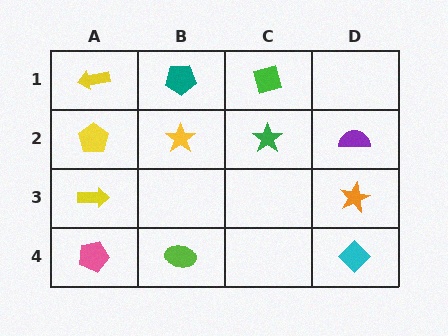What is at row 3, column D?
An orange star.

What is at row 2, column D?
A purple semicircle.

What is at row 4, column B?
A lime ellipse.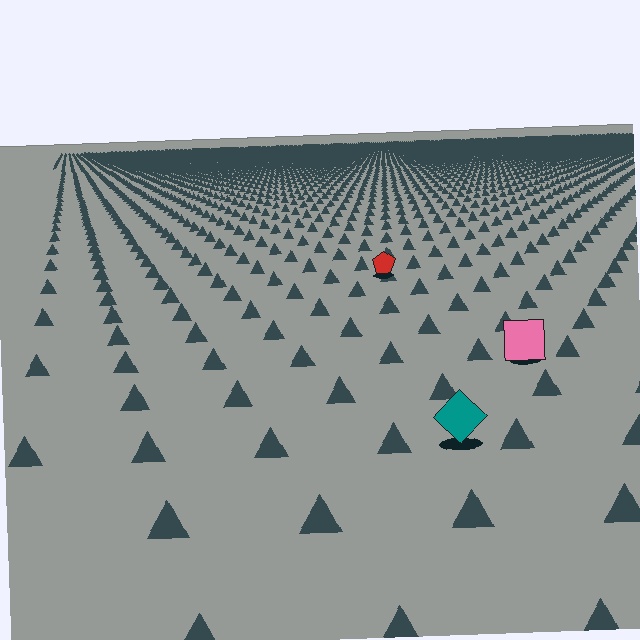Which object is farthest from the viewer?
The red pentagon is farthest from the viewer. It appears smaller and the ground texture around it is denser.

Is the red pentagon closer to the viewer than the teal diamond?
No. The teal diamond is closer — you can tell from the texture gradient: the ground texture is coarser near it.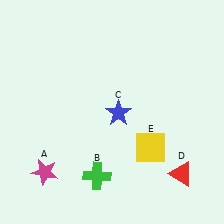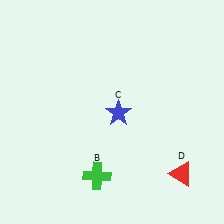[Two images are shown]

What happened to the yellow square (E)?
The yellow square (E) was removed in Image 2. It was in the bottom-right area of Image 1.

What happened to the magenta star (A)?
The magenta star (A) was removed in Image 2. It was in the bottom-left area of Image 1.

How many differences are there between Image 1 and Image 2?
There are 2 differences between the two images.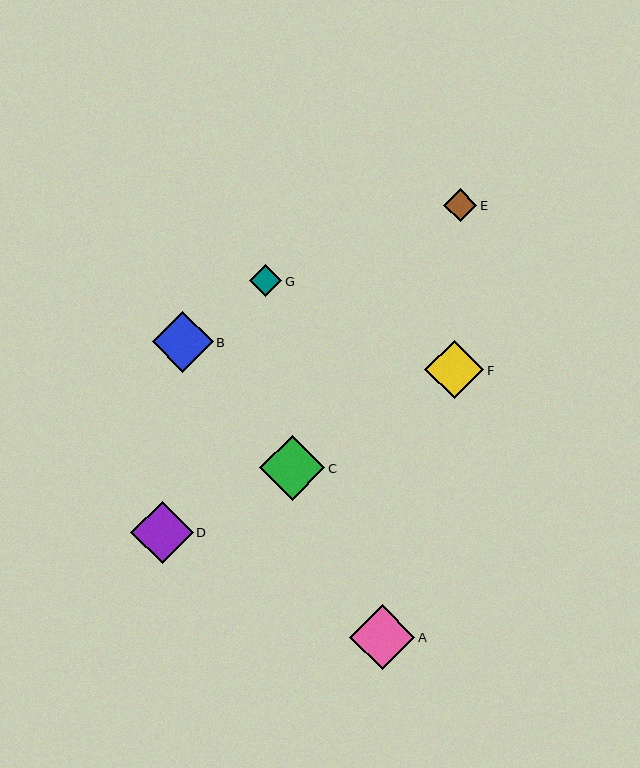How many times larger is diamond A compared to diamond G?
Diamond A is approximately 2.0 times the size of diamond G.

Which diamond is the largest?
Diamond A is the largest with a size of approximately 65 pixels.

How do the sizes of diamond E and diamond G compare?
Diamond E and diamond G are approximately the same size.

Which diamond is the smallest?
Diamond G is the smallest with a size of approximately 32 pixels.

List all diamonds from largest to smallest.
From largest to smallest: A, C, D, B, F, E, G.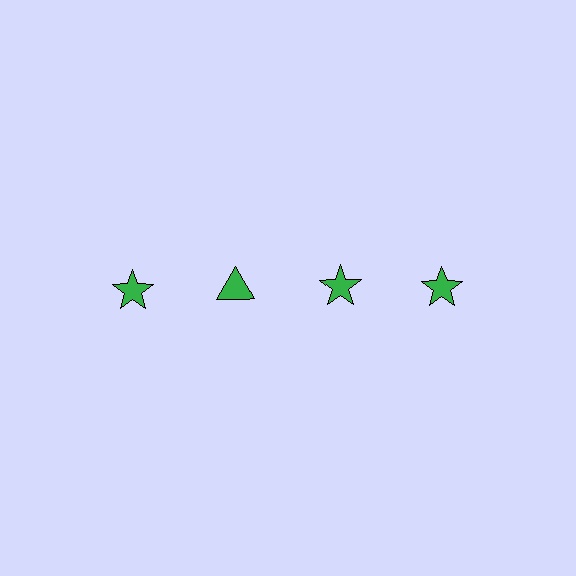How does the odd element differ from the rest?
It has a different shape: triangle instead of star.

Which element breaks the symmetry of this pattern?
The green triangle in the top row, second from left column breaks the symmetry. All other shapes are green stars.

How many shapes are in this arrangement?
There are 4 shapes arranged in a grid pattern.